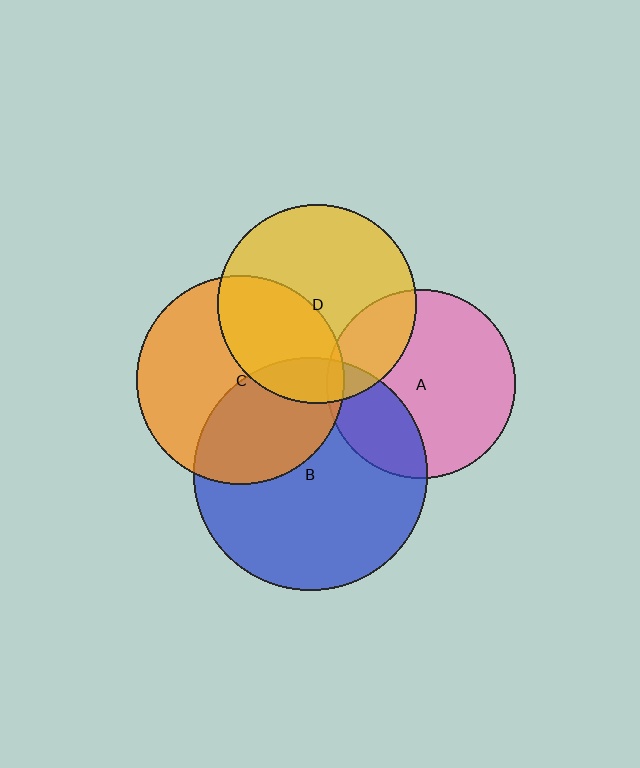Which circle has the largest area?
Circle B (blue).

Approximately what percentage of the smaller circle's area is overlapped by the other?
Approximately 5%.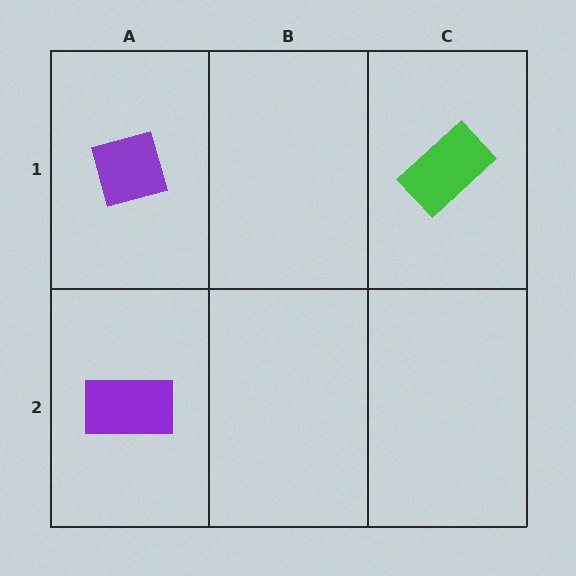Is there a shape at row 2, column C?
No, that cell is empty.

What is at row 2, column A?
A purple rectangle.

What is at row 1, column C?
A green rectangle.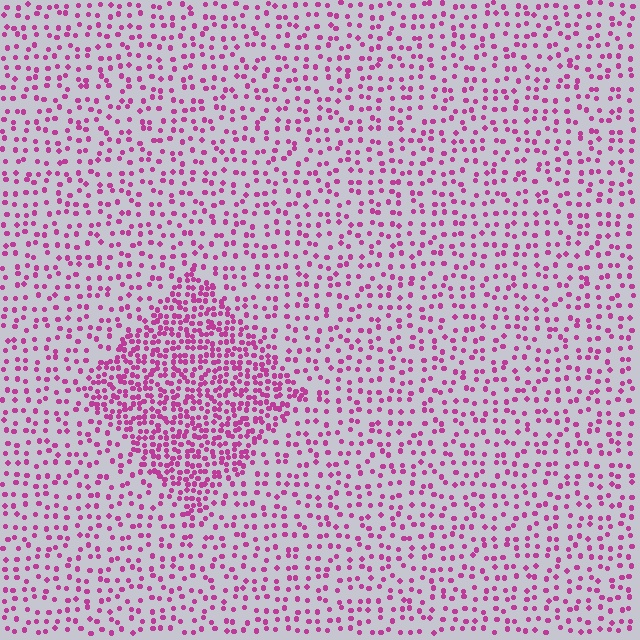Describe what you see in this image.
The image contains small magenta elements arranged at two different densities. A diamond-shaped region is visible where the elements are more densely packed than the surrounding area.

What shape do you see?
I see a diamond.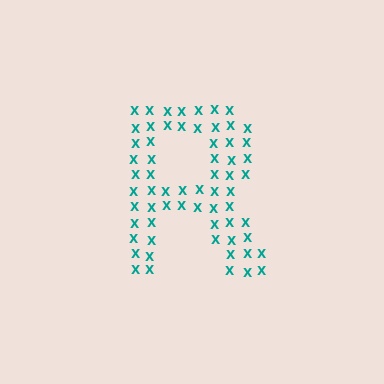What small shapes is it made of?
It is made of small letter X's.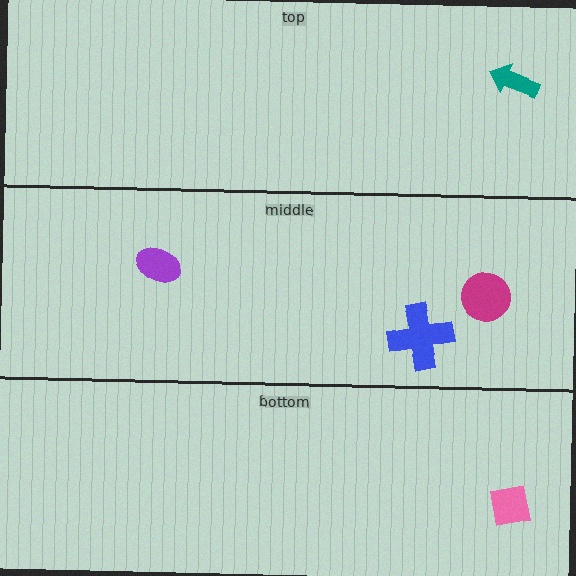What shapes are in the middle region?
The blue cross, the magenta circle, the purple ellipse.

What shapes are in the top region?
The teal arrow.